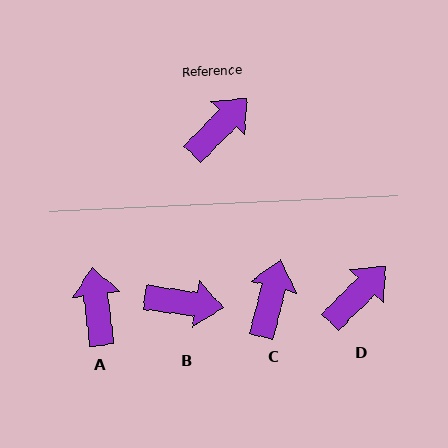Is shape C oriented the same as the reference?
No, it is off by about 30 degrees.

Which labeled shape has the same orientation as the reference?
D.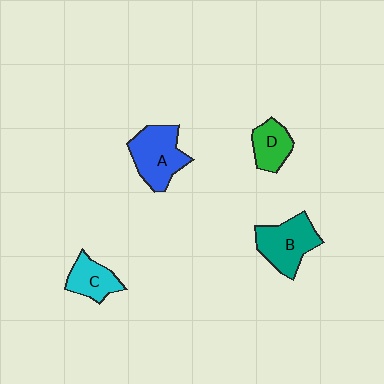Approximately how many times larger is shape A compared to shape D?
Approximately 1.7 times.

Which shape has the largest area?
Shape A (blue).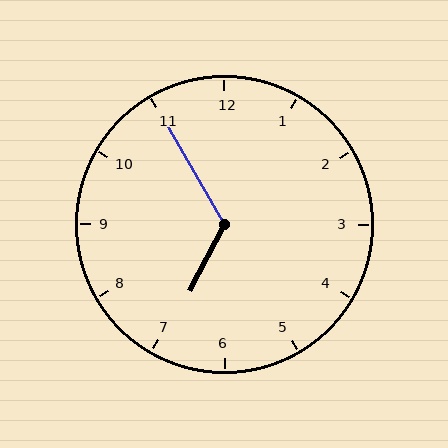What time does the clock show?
6:55.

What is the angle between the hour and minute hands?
Approximately 122 degrees.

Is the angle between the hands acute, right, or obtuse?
It is obtuse.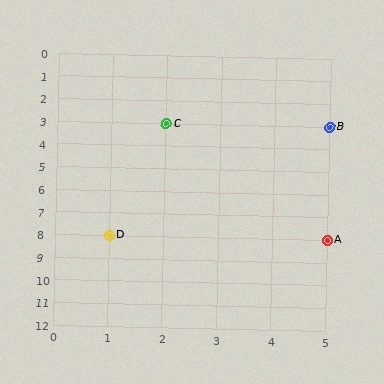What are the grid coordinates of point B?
Point B is at grid coordinates (5, 3).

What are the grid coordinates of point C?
Point C is at grid coordinates (2, 3).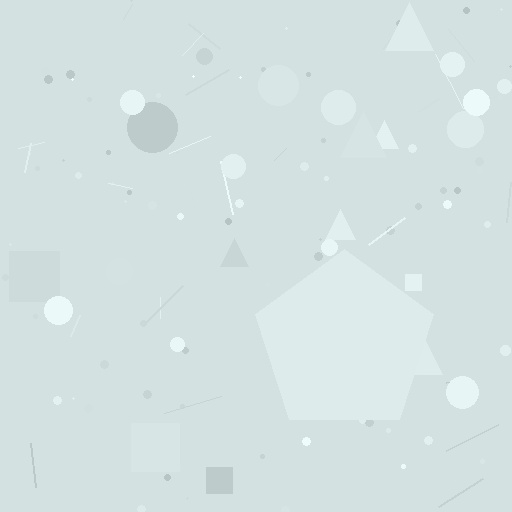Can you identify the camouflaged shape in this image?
The camouflaged shape is a pentagon.